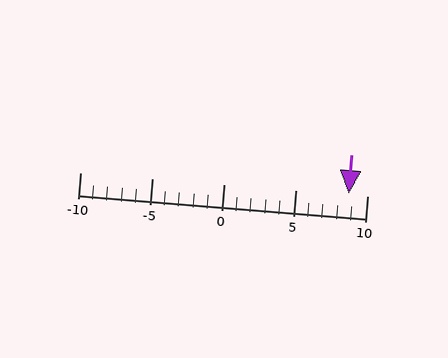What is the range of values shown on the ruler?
The ruler shows values from -10 to 10.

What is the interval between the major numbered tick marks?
The major tick marks are spaced 5 units apart.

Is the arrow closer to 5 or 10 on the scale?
The arrow is closer to 10.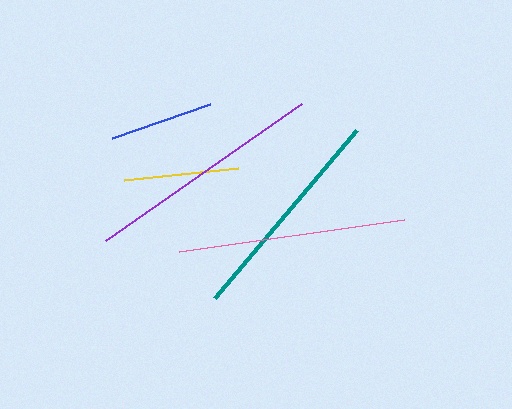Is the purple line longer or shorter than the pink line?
The purple line is longer than the pink line.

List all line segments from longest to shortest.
From longest to shortest: purple, pink, teal, yellow, blue.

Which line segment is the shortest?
The blue line is the shortest at approximately 104 pixels.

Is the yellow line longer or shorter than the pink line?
The pink line is longer than the yellow line.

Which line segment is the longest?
The purple line is the longest at approximately 240 pixels.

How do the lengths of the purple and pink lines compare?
The purple and pink lines are approximately the same length.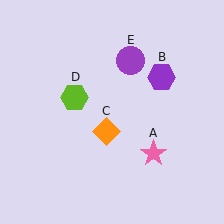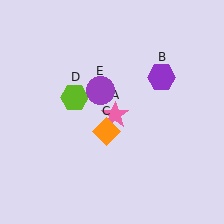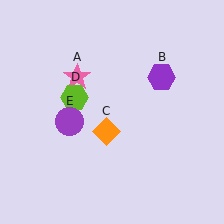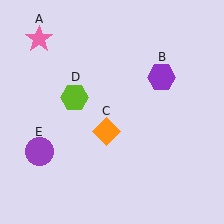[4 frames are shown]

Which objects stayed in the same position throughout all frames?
Purple hexagon (object B) and orange diamond (object C) and lime hexagon (object D) remained stationary.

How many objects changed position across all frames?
2 objects changed position: pink star (object A), purple circle (object E).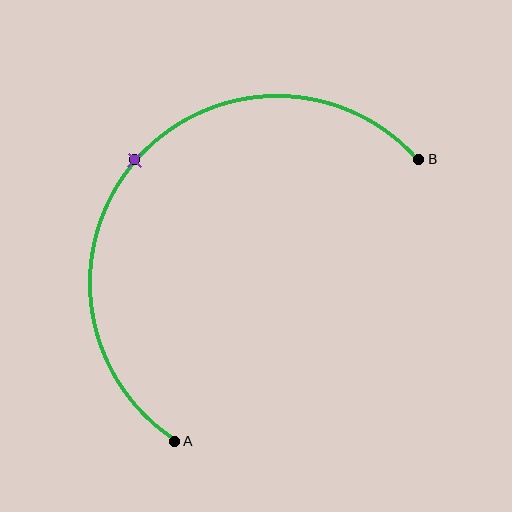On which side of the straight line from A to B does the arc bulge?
The arc bulges above and to the left of the straight line connecting A and B.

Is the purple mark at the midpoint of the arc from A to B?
Yes. The purple mark lies on the arc at equal arc-length from both A and B — it is the arc midpoint.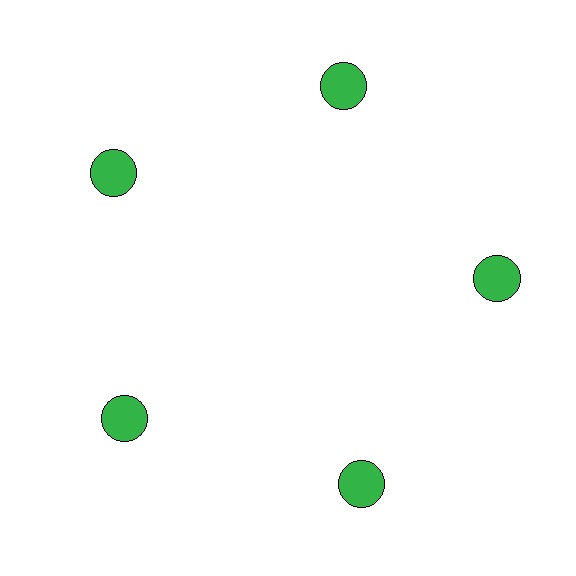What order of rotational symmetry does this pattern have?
This pattern has 5-fold rotational symmetry.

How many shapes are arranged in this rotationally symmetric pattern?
There are 5 shapes, arranged in 5 groups of 1.